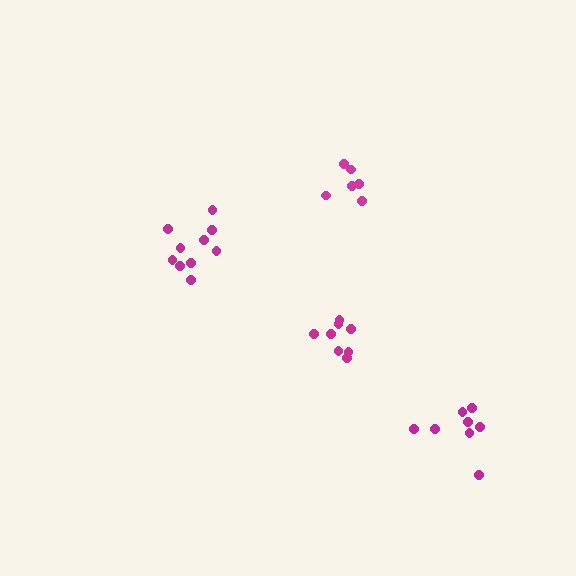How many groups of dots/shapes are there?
There are 4 groups.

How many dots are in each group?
Group 1: 8 dots, Group 2: 10 dots, Group 3: 6 dots, Group 4: 8 dots (32 total).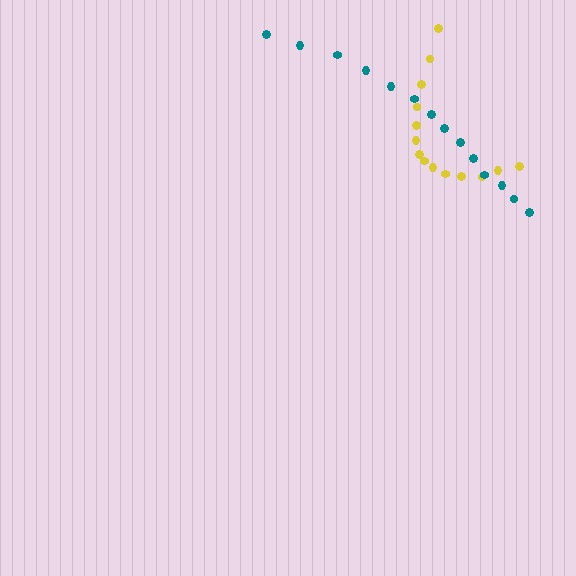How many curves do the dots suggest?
There are 2 distinct paths.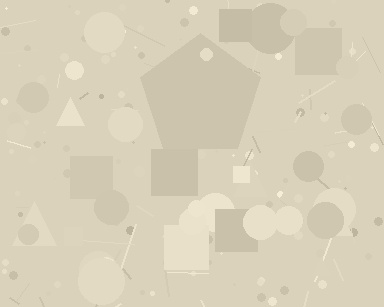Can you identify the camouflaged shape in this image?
The camouflaged shape is a pentagon.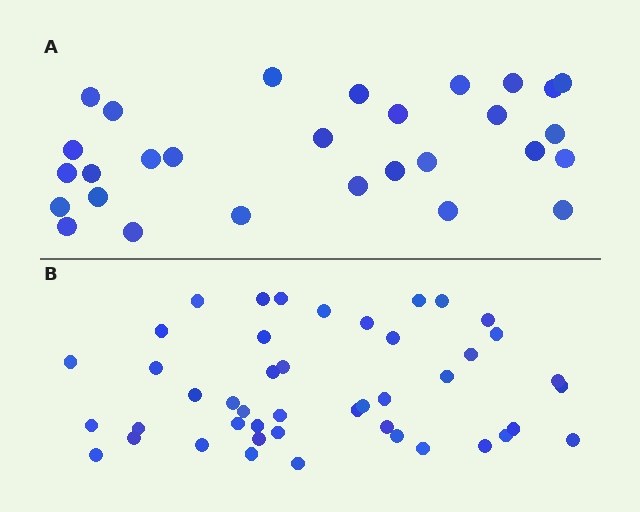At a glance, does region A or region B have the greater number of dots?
Region B (the bottom region) has more dots.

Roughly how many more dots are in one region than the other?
Region B has approximately 15 more dots than region A.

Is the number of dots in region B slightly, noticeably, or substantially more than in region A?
Region B has substantially more. The ratio is roughly 1.6 to 1.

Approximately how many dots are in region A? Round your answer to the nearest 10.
About 30 dots. (The exact count is 29, which rounds to 30.)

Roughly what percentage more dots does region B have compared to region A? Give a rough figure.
About 55% more.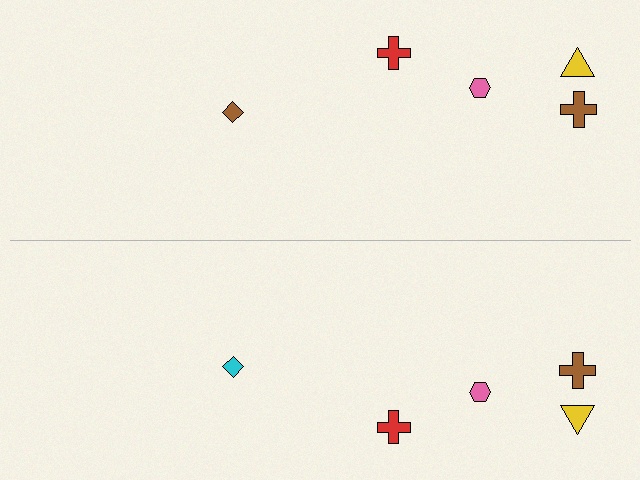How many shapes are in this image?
There are 10 shapes in this image.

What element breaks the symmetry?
The cyan diamond on the bottom side breaks the symmetry — its mirror counterpart is brown.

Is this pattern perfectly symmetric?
No, the pattern is not perfectly symmetric. The cyan diamond on the bottom side breaks the symmetry — its mirror counterpart is brown.